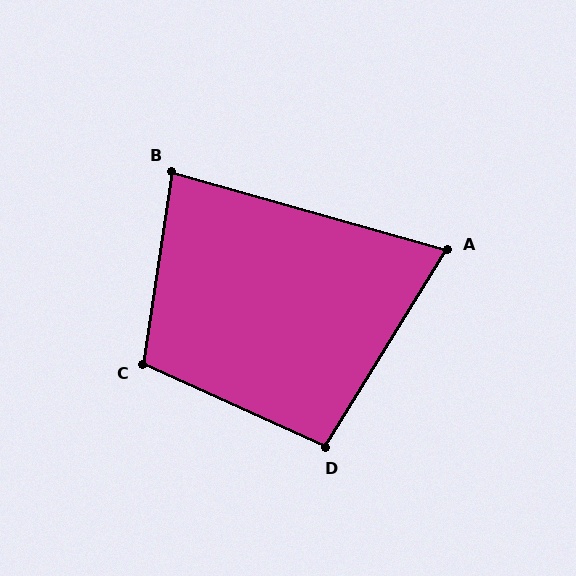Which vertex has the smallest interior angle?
A, at approximately 74 degrees.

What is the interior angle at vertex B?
Approximately 83 degrees (acute).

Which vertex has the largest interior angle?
C, at approximately 106 degrees.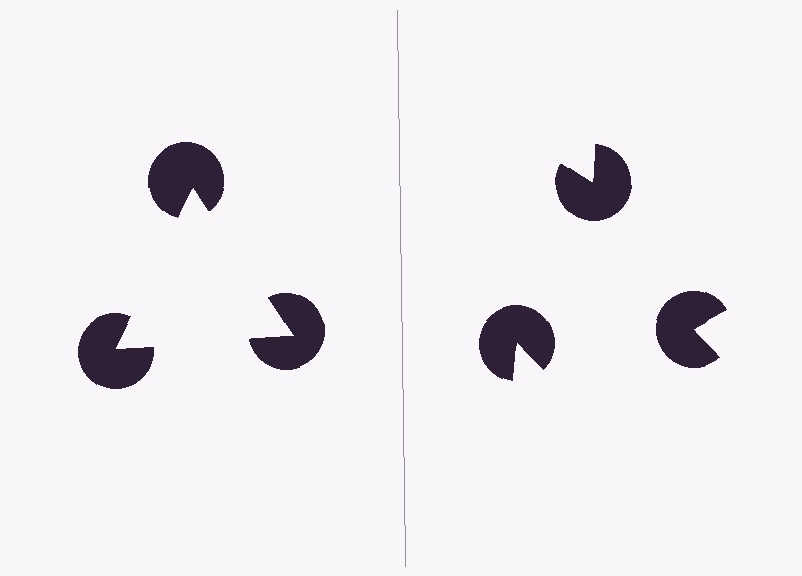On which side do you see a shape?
An illusory triangle appears on the left side. On the right side the wedge cuts are rotated, so no coherent shape forms.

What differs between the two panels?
The pac-man discs are positioned identically on both sides; only the wedge orientations differ. On the left they align to a triangle; on the right they are misaligned.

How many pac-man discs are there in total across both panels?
6 — 3 on each side.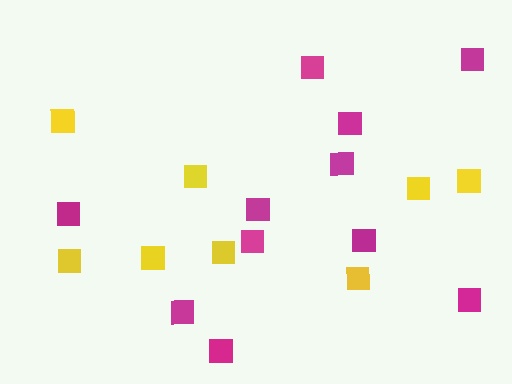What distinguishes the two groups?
There are 2 groups: one group of magenta squares (11) and one group of yellow squares (8).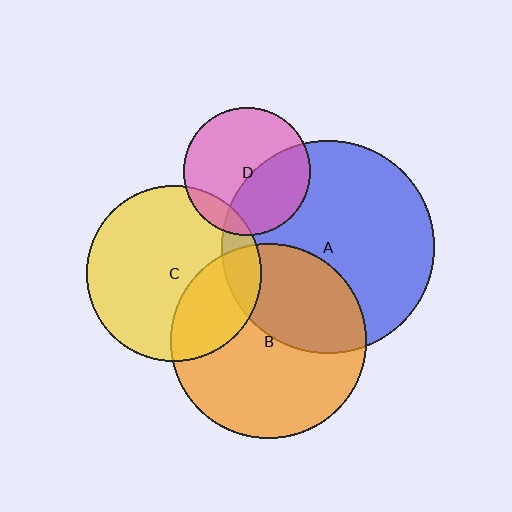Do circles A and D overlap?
Yes.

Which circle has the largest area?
Circle A (blue).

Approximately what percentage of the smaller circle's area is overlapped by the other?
Approximately 40%.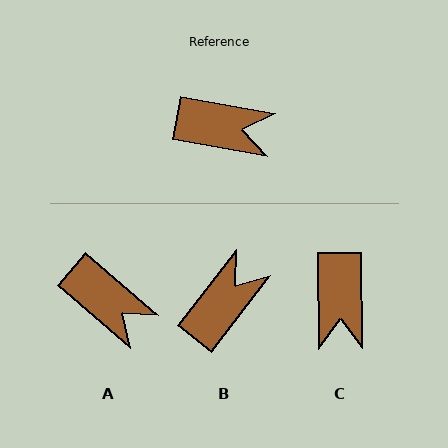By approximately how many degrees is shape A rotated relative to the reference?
Approximately 30 degrees clockwise.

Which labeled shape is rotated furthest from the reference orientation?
C, about 79 degrees away.